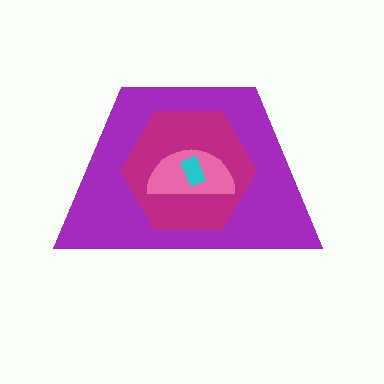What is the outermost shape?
The purple trapezoid.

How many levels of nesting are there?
4.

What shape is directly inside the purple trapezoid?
The magenta hexagon.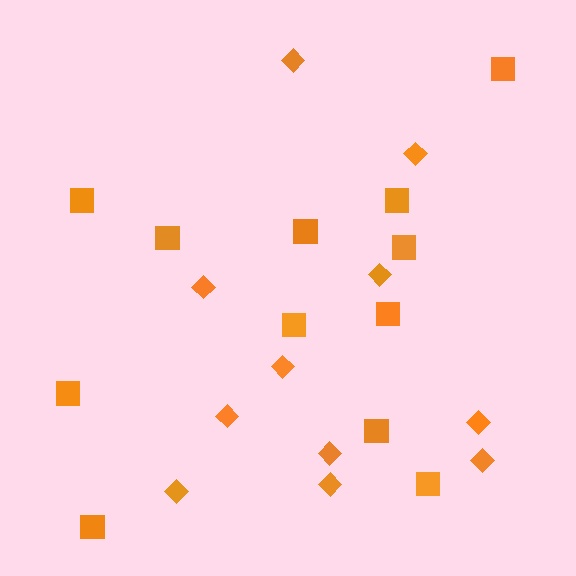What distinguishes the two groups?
There are 2 groups: one group of diamonds (11) and one group of squares (12).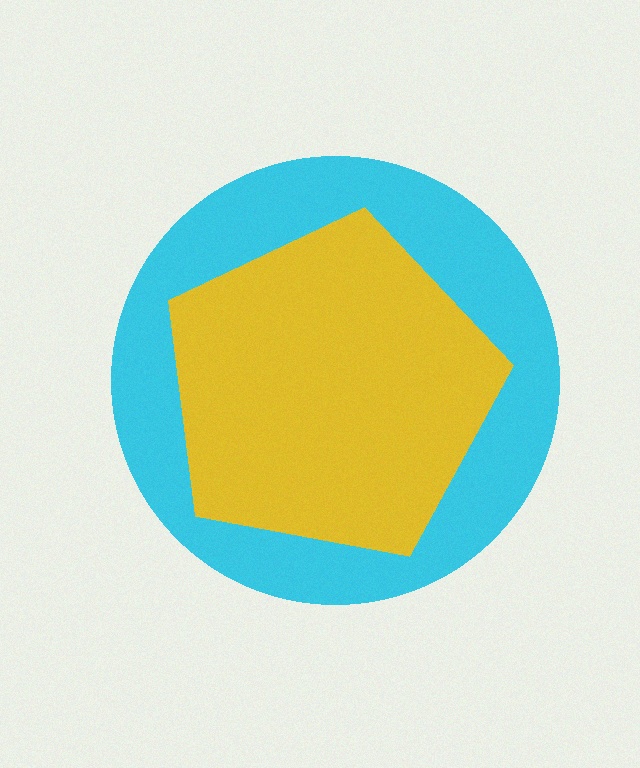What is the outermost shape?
The cyan circle.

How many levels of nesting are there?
2.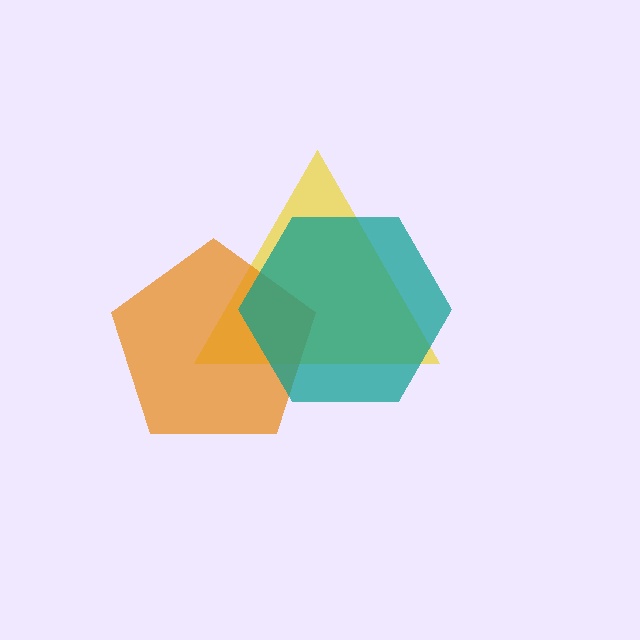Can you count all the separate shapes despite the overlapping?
Yes, there are 3 separate shapes.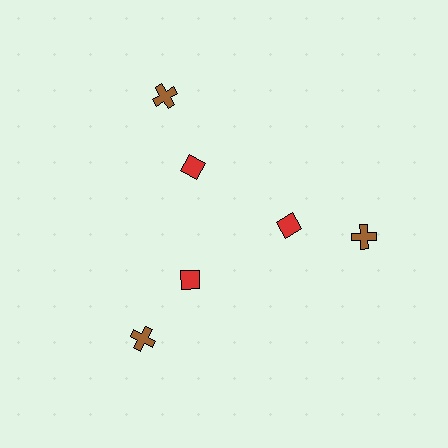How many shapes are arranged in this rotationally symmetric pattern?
There are 6 shapes, arranged in 3 groups of 2.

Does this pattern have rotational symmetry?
Yes, this pattern has 3-fold rotational symmetry. It looks the same after rotating 120 degrees around the center.